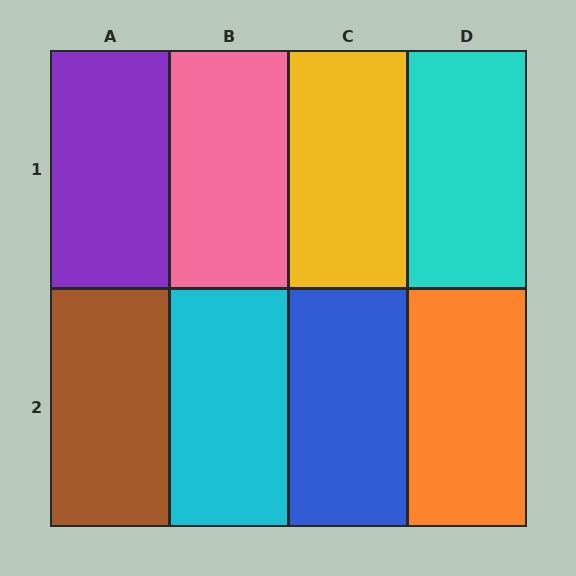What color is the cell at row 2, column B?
Cyan.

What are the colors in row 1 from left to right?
Purple, pink, yellow, cyan.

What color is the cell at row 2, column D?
Orange.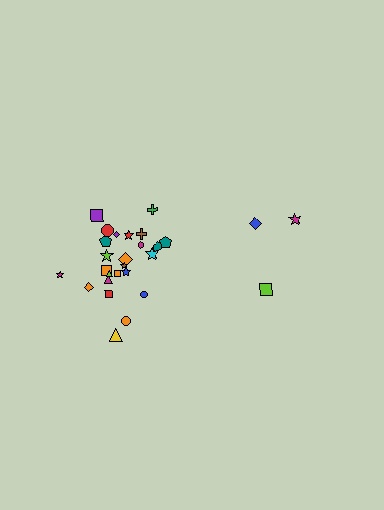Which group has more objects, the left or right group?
The left group.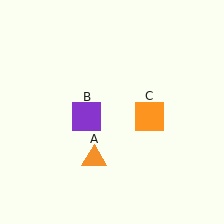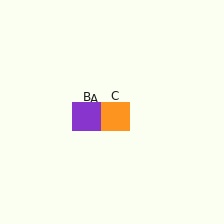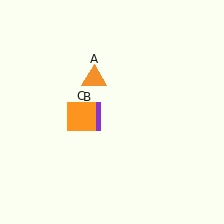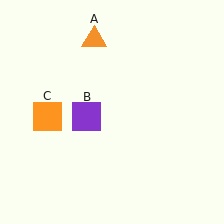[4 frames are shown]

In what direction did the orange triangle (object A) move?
The orange triangle (object A) moved up.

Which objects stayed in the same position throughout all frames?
Purple square (object B) remained stationary.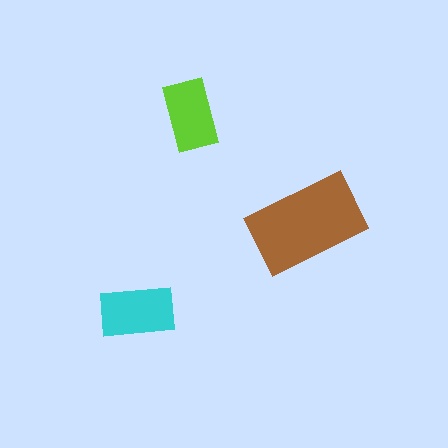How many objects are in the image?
There are 3 objects in the image.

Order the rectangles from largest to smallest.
the brown one, the cyan one, the lime one.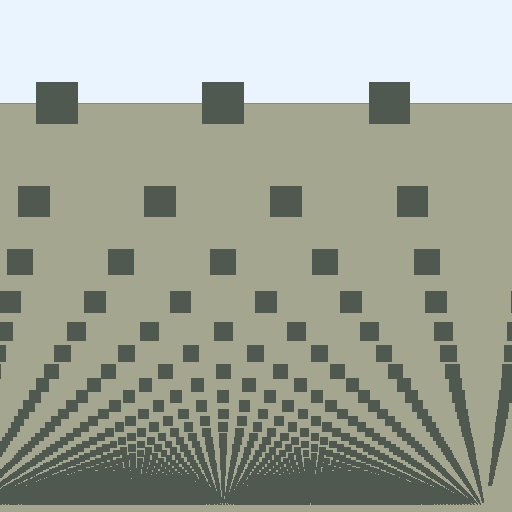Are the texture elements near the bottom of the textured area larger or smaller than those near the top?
Smaller. The gradient is inverted — elements near the bottom are smaller and denser.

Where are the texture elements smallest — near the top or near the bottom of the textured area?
Near the bottom.